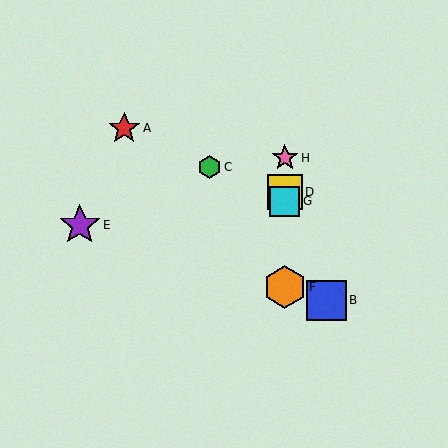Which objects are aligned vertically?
Objects D, F, G, H are aligned vertically.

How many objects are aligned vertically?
4 objects (D, F, G, H) are aligned vertically.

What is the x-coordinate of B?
Object B is at x≈326.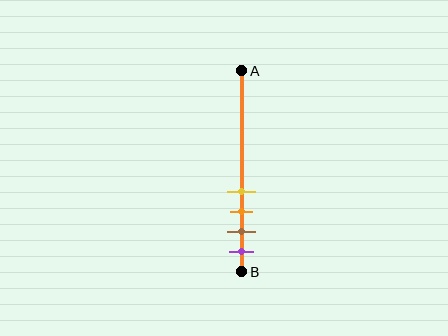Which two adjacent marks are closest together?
The yellow and orange marks are the closest adjacent pair.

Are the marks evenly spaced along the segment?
Yes, the marks are approximately evenly spaced.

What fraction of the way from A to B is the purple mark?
The purple mark is approximately 90% (0.9) of the way from A to B.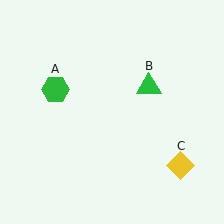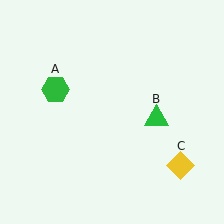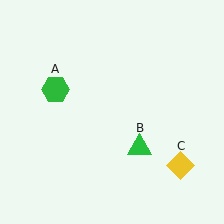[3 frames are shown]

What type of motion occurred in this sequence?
The green triangle (object B) rotated clockwise around the center of the scene.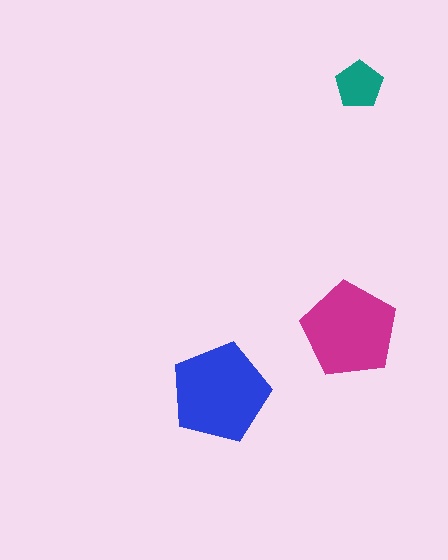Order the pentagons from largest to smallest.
the blue one, the magenta one, the teal one.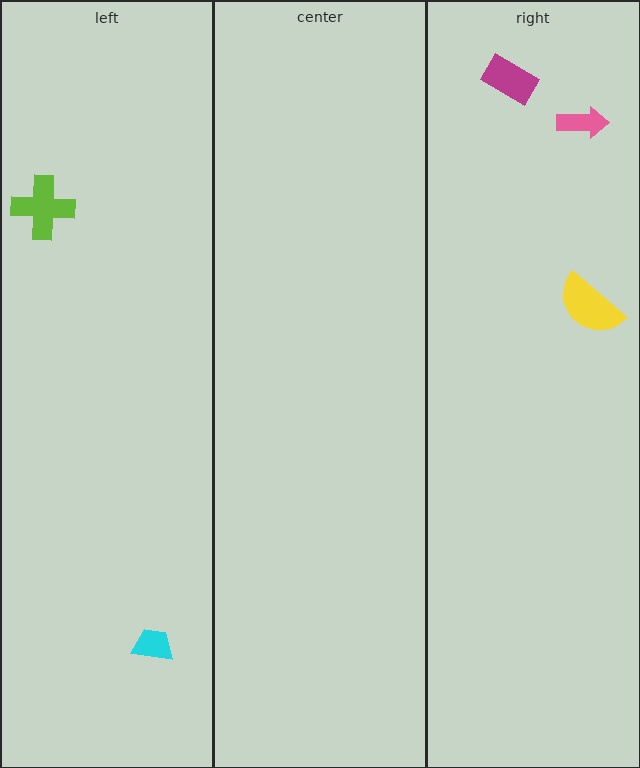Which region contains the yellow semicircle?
The right region.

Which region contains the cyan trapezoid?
The left region.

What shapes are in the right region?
The yellow semicircle, the magenta rectangle, the pink arrow.